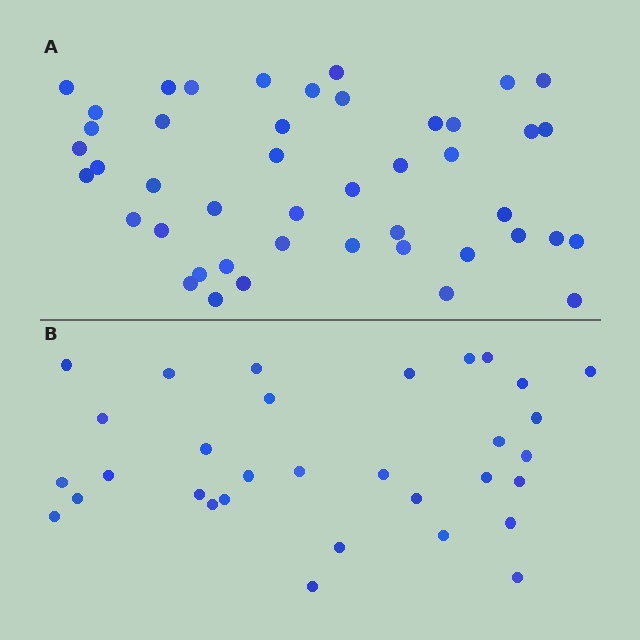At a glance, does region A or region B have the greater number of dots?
Region A (the top region) has more dots.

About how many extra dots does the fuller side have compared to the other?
Region A has approximately 15 more dots than region B.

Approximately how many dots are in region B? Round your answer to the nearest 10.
About 30 dots. (The exact count is 32, which rounds to 30.)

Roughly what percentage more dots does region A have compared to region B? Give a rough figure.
About 40% more.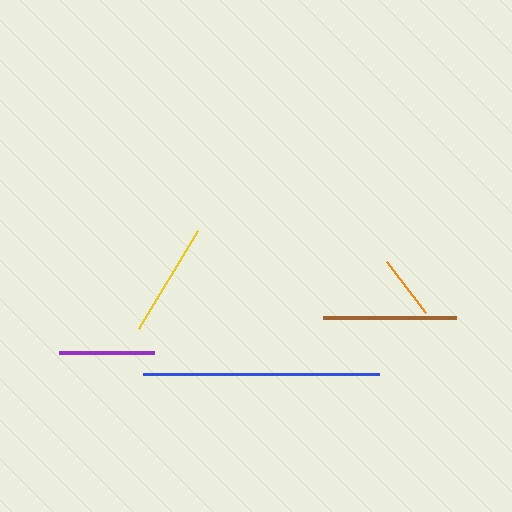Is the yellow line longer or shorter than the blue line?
The blue line is longer than the yellow line.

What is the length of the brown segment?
The brown segment is approximately 132 pixels long.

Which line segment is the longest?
The blue line is the longest at approximately 235 pixels.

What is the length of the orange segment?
The orange segment is approximately 64 pixels long.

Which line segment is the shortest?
The orange line is the shortest at approximately 64 pixels.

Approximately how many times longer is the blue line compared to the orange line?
The blue line is approximately 3.7 times the length of the orange line.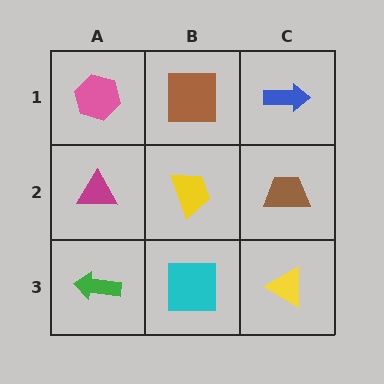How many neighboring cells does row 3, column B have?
3.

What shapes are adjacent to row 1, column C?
A brown trapezoid (row 2, column C), a brown square (row 1, column B).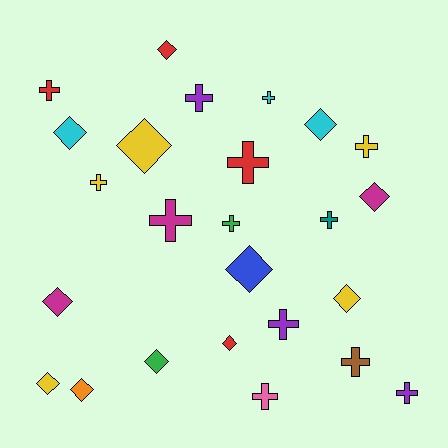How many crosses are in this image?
There are 13 crosses.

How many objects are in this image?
There are 25 objects.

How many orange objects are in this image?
There is 1 orange object.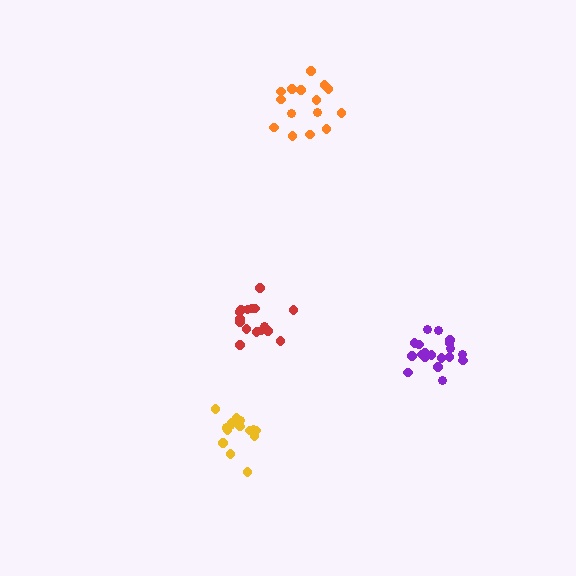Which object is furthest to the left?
The yellow cluster is leftmost.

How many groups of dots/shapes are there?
There are 4 groups.